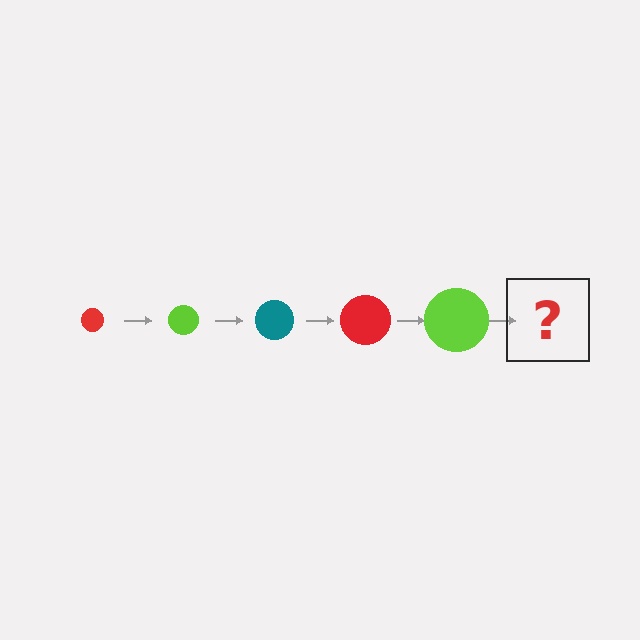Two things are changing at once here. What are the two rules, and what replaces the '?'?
The two rules are that the circle grows larger each step and the color cycles through red, lime, and teal. The '?' should be a teal circle, larger than the previous one.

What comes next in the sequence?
The next element should be a teal circle, larger than the previous one.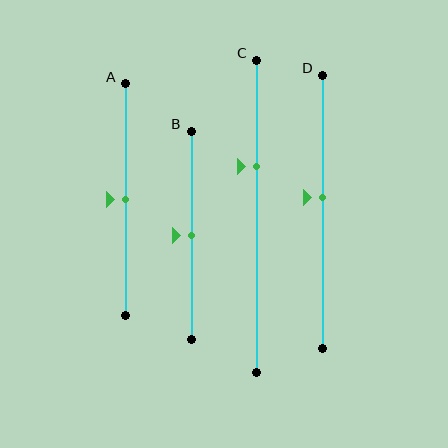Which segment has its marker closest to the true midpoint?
Segment A has its marker closest to the true midpoint.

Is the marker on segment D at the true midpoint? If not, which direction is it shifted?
No, the marker on segment D is shifted upward by about 5% of the segment length.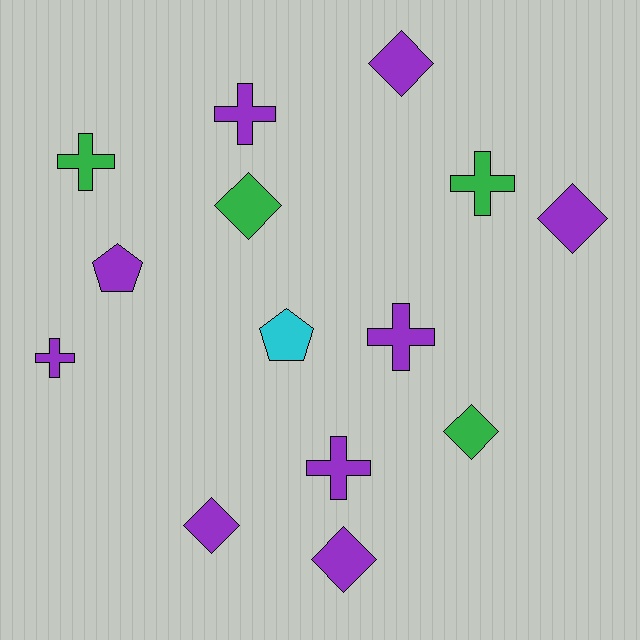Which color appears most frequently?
Purple, with 9 objects.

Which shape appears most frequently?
Cross, with 6 objects.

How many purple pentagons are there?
There is 1 purple pentagon.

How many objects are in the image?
There are 14 objects.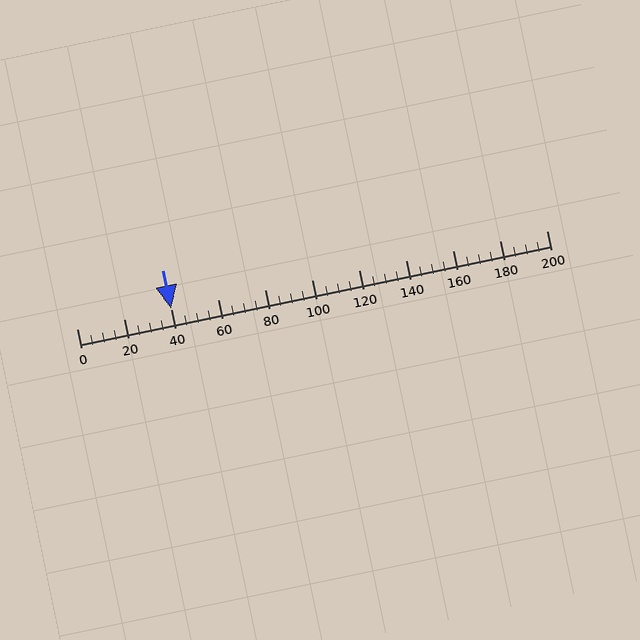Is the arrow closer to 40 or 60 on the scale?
The arrow is closer to 40.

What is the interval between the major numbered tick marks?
The major tick marks are spaced 20 units apart.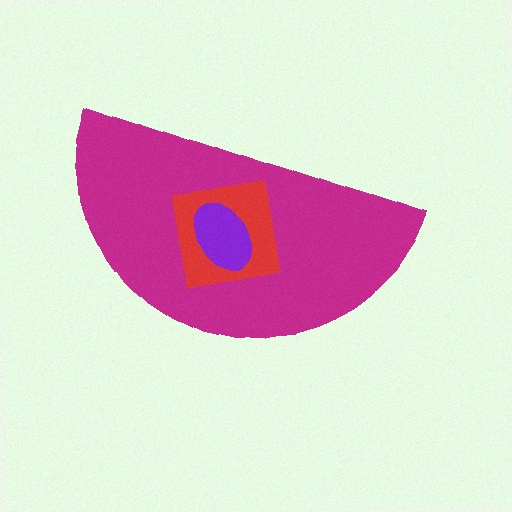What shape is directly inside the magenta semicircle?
The red square.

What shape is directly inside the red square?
The purple ellipse.